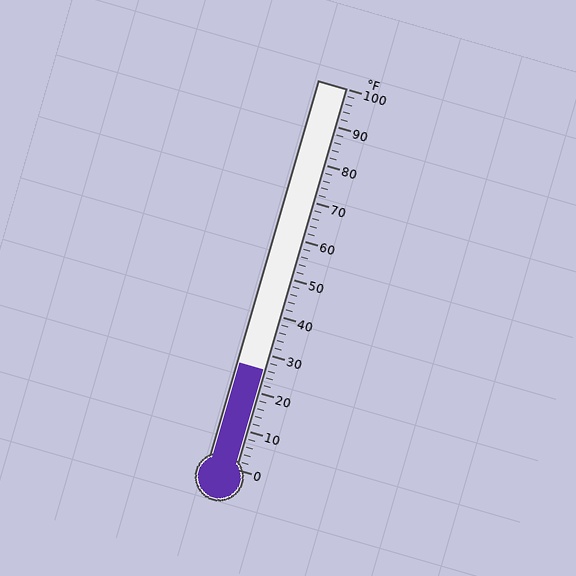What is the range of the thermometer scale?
The thermometer scale ranges from 0°F to 100°F.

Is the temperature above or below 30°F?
The temperature is below 30°F.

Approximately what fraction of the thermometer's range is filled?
The thermometer is filled to approximately 25% of its range.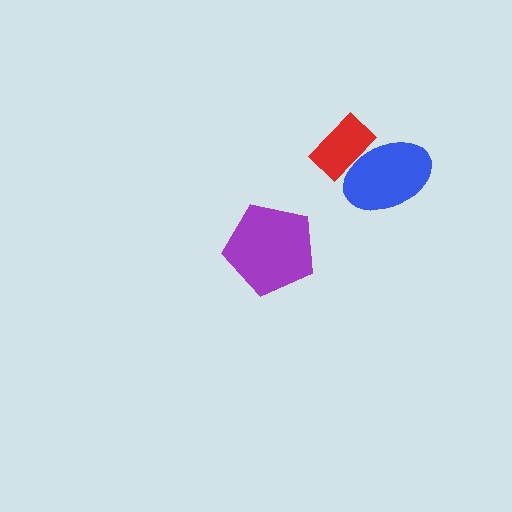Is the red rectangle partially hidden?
Yes, it is partially covered by another shape.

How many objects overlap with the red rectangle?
1 object overlaps with the red rectangle.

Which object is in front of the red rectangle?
The blue ellipse is in front of the red rectangle.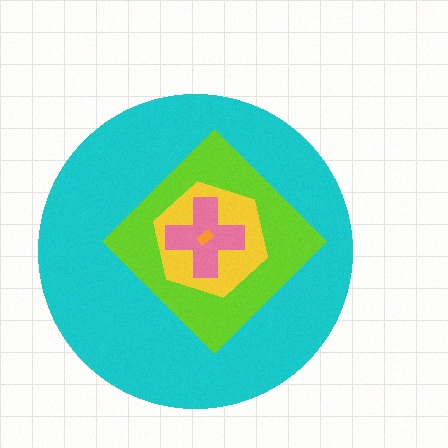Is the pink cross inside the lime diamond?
Yes.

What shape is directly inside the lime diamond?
The yellow hexagon.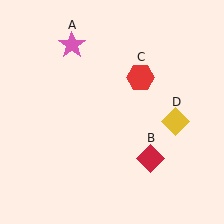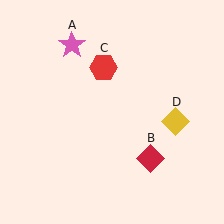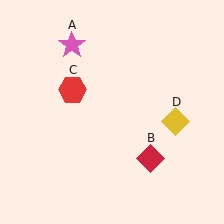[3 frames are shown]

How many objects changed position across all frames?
1 object changed position: red hexagon (object C).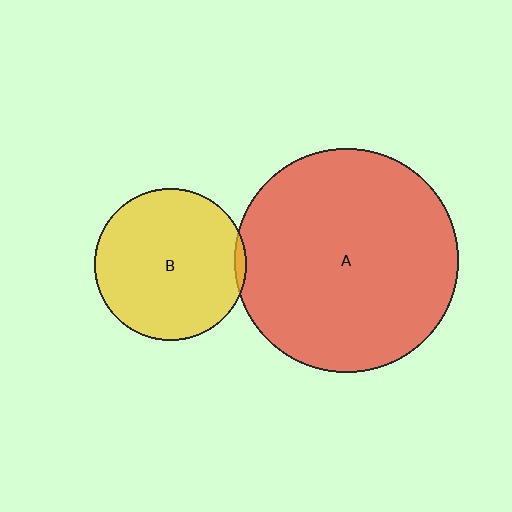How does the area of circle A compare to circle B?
Approximately 2.2 times.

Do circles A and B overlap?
Yes.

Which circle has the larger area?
Circle A (red).